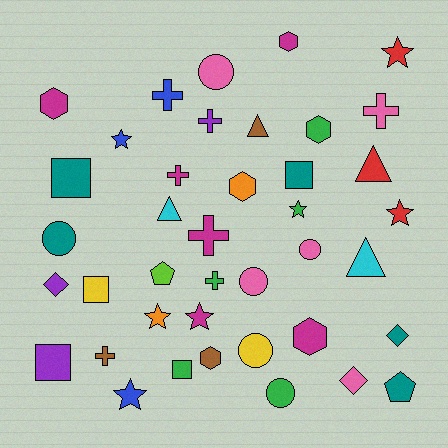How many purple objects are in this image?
There are 3 purple objects.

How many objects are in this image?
There are 40 objects.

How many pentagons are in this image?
There are 2 pentagons.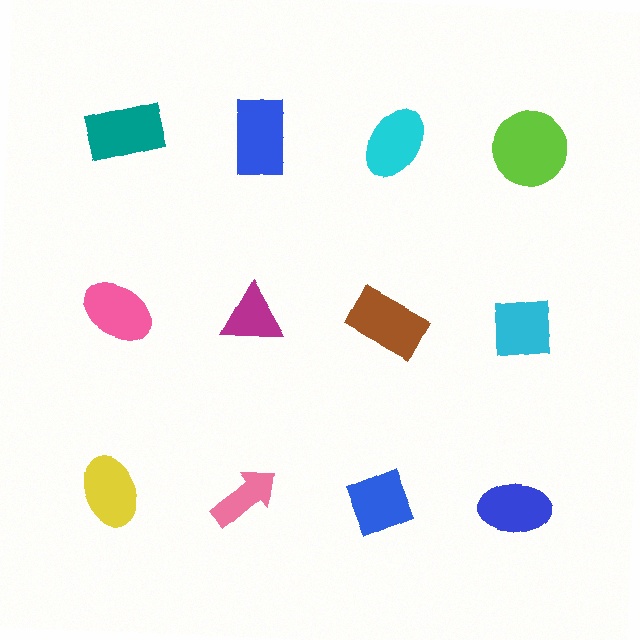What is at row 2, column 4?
A cyan square.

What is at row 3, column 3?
A blue diamond.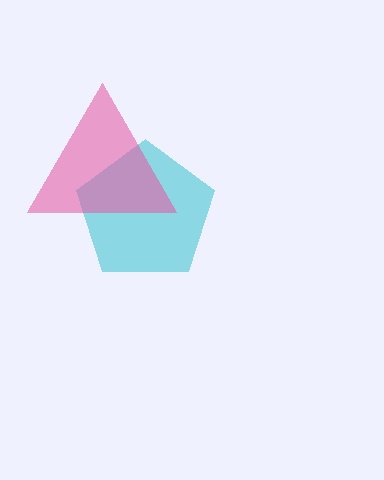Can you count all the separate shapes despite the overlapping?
Yes, there are 2 separate shapes.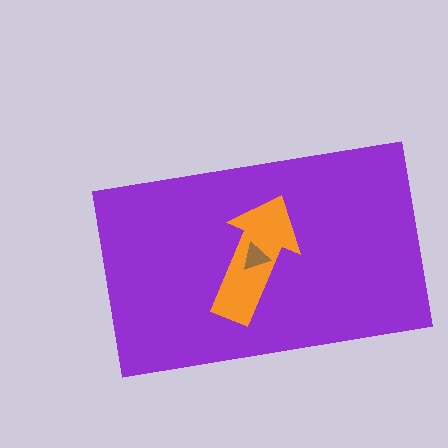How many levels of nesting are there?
3.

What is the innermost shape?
The brown triangle.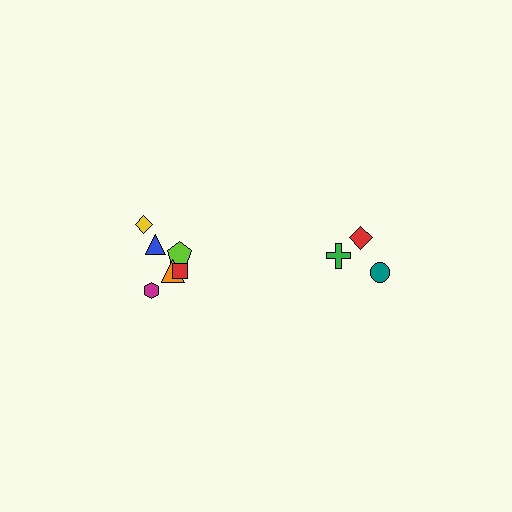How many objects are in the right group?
There are 3 objects.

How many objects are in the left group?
There are 6 objects.